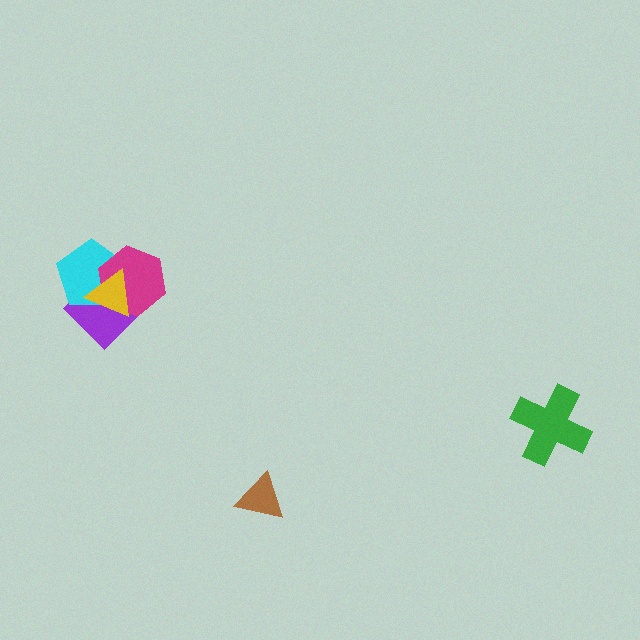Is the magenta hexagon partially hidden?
Yes, it is partially covered by another shape.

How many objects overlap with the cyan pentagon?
3 objects overlap with the cyan pentagon.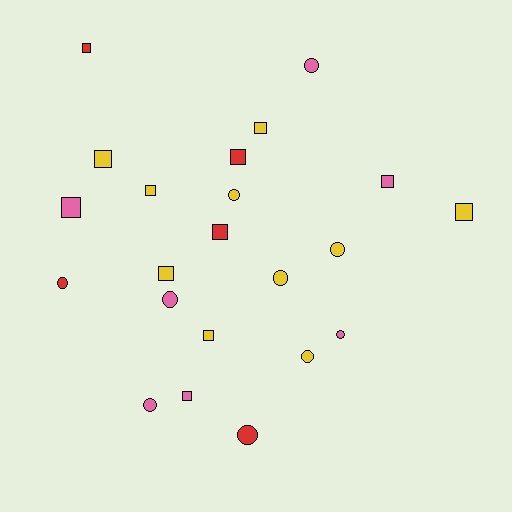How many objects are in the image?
There are 22 objects.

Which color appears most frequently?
Yellow, with 10 objects.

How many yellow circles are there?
There are 4 yellow circles.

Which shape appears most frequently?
Square, with 12 objects.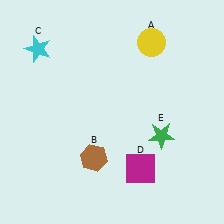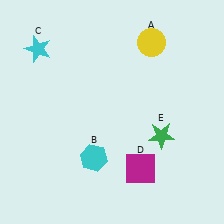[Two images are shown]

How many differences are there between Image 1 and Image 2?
There is 1 difference between the two images.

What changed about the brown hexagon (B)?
In Image 1, B is brown. In Image 2, it changed to cyan.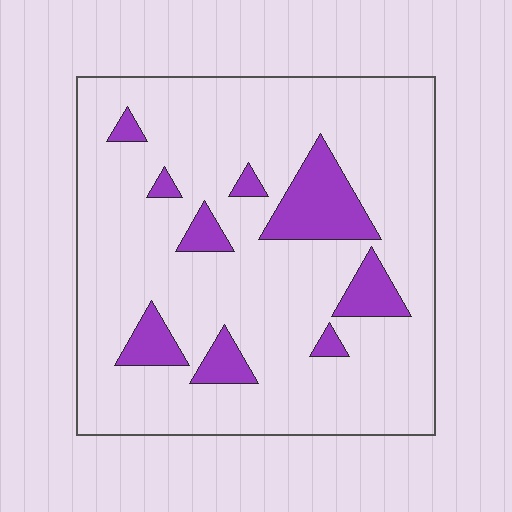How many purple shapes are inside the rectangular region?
9.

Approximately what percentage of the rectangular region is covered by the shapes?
Approximately 15%.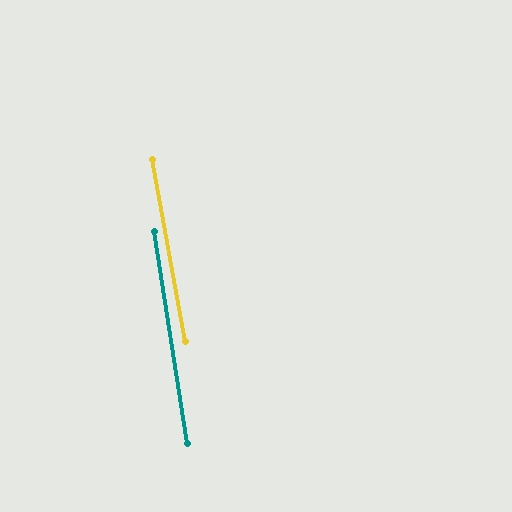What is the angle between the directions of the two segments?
Approximately 1 degree.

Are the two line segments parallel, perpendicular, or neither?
Parallel — their directions differ by only 1.4°.